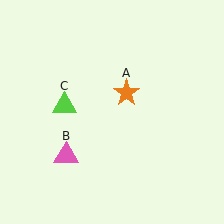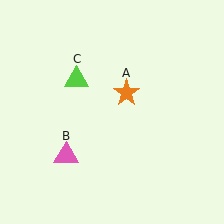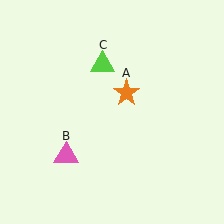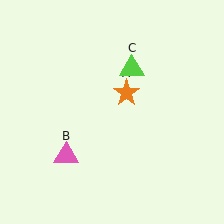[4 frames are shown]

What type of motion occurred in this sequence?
The lime triangle (object C) rotated clockwise around the center of the scene.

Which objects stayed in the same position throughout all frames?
Orange star (object A) and pink triangle (object B) remained stationary.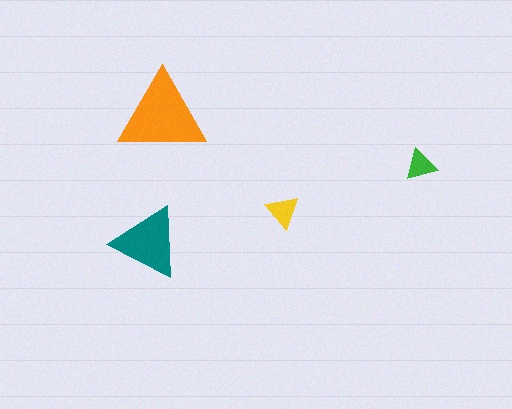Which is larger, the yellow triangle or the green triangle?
The yellow one.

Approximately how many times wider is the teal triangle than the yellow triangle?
About 2 times wider.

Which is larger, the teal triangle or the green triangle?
The teal one.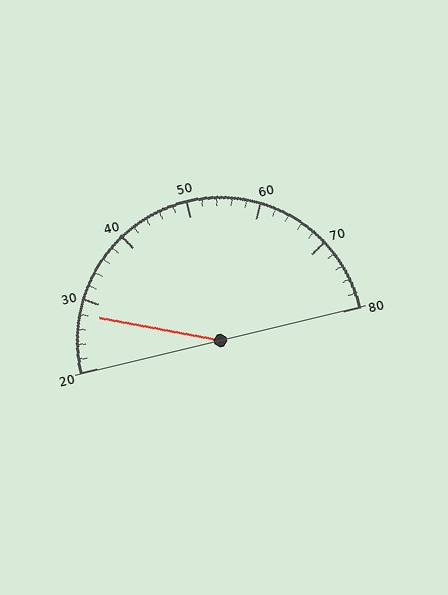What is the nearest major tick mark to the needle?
The nearest major tick mark is 30.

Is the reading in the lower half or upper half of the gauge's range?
The reading is in the lower half of the range (20 to 80).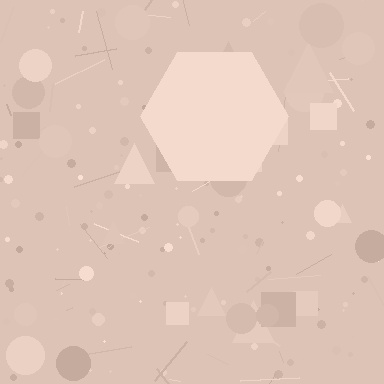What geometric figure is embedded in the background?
A hexagon is embedded in the background.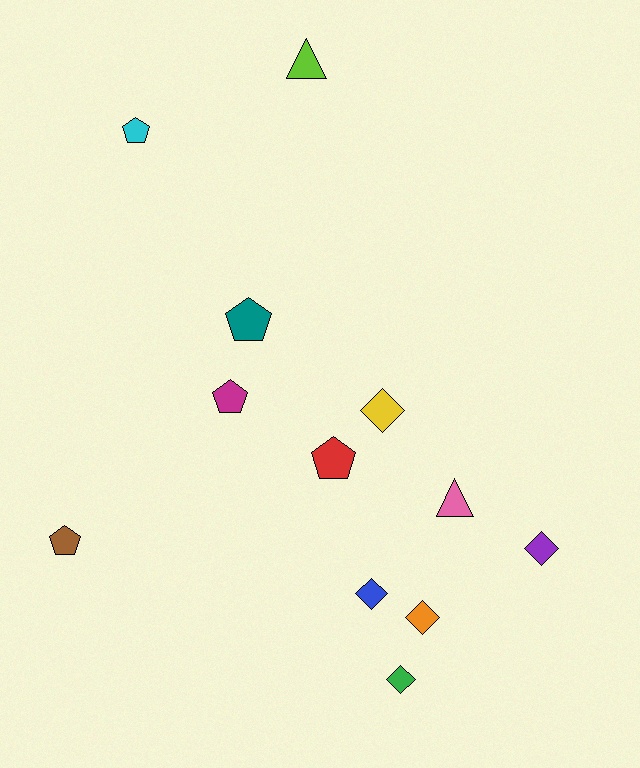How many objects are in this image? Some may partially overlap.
There are 12 objects.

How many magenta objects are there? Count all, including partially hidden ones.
There is 1 magenta object.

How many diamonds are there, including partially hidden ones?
There are 5 diamonds.